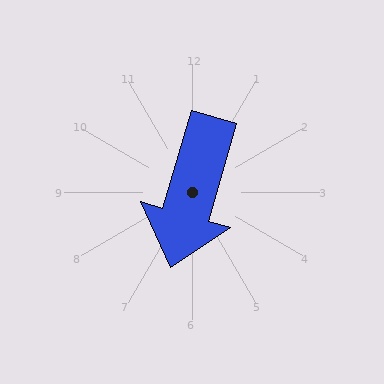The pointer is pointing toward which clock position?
Roughly 7 o'clock.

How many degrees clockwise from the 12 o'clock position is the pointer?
Approximately 196 degrees.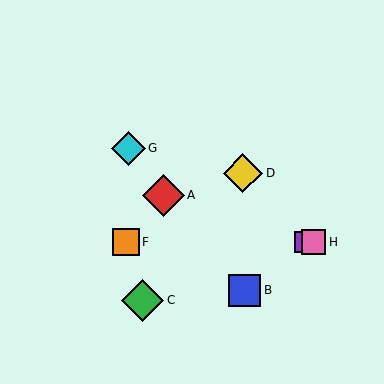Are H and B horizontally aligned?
No, H is at y≈242 and B is at y≈290.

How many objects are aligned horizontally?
3 objects (E, F, H) are aligned horizontally.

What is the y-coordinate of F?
Object F is at y≈242.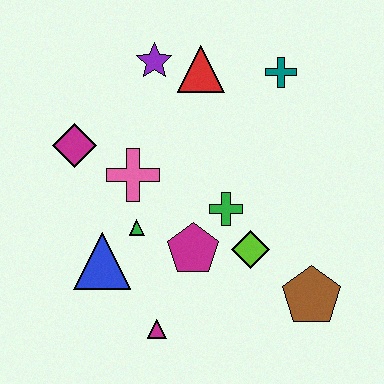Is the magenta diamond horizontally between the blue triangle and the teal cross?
No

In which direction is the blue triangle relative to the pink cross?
The blue triangle is below the pink cross.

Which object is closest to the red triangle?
The purple star is closest to the red triangle.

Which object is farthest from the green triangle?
The teal cross is farthest from the green triangle.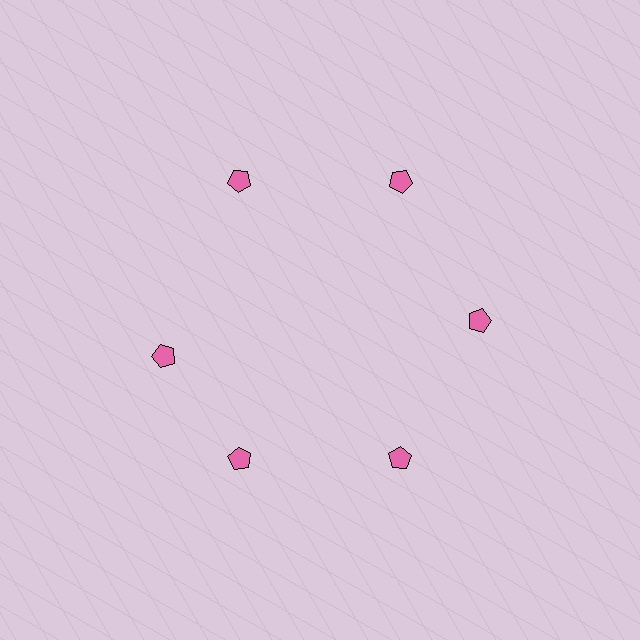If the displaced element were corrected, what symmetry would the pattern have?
It would have 6-fold rotational symmetry — the pattern would map onto itself every 60 degrees.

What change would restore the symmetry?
The symmetry would be restored by rotating it back into even spacing with its neighbors so that all 6 pentagons sit at equal angles and equal distance from the center.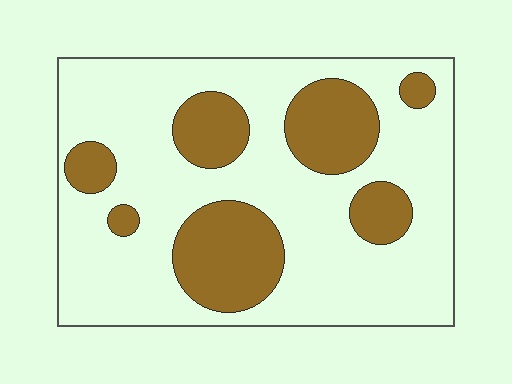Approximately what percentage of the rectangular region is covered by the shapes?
Approximately 25%.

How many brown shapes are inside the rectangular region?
7.